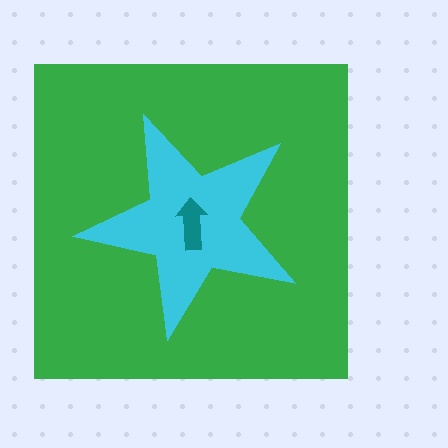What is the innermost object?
The teal arrow.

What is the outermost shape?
The green square.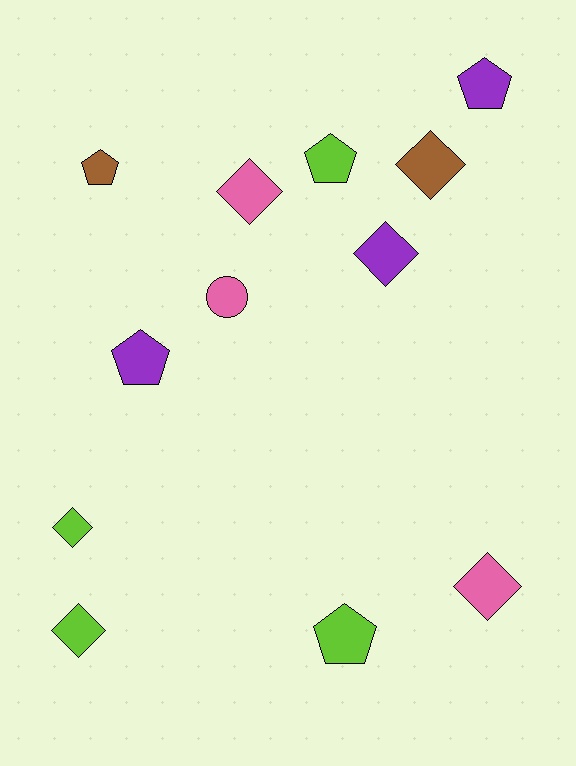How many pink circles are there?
There is 1 pink circle.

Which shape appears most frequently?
Diamond, with 6 objects.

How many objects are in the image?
There are 12 objects.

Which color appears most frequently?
Lime, with 4 objects.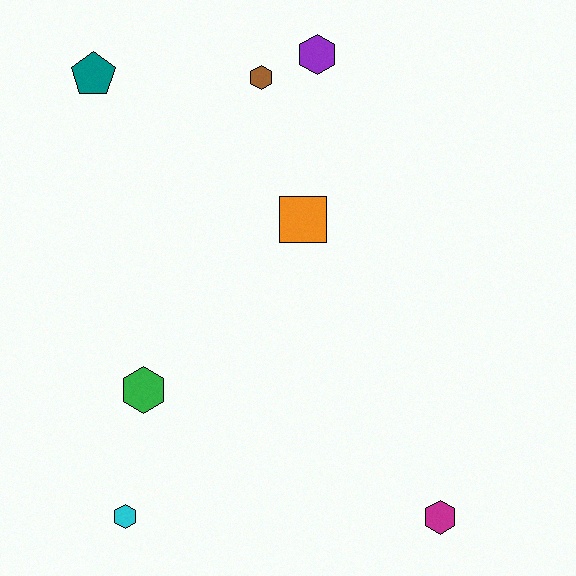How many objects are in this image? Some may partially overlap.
There are 7 objects.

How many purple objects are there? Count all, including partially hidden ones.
There is 1 purple object.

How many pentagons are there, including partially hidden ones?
There is 1 pentagon.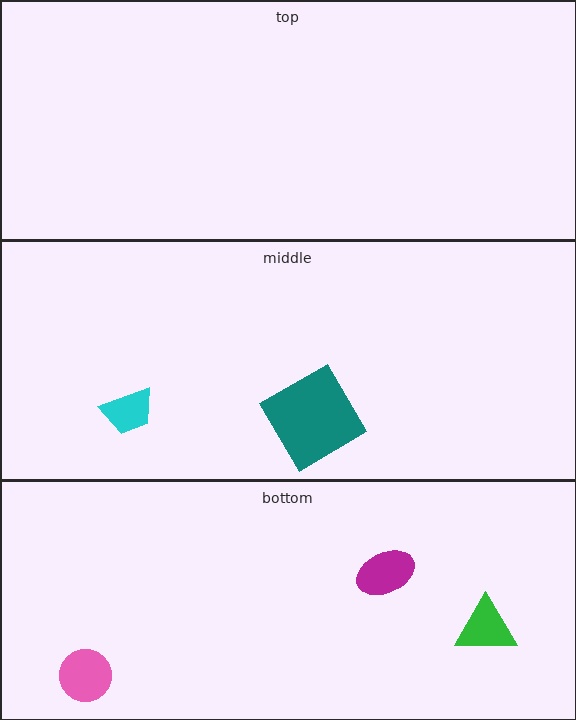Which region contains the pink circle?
The bottom region.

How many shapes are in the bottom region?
3.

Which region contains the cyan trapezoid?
The middle region.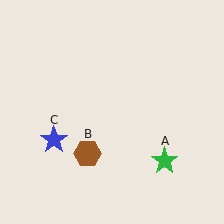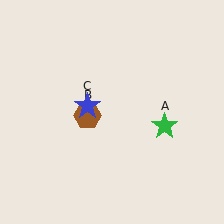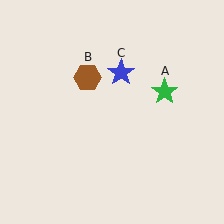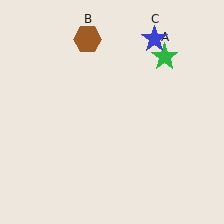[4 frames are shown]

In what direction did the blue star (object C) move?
The blue star (object C) moved up and to the right.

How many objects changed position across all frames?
3 objects changed position: green star (object A), brown hexagon (object B), blue star (object C).